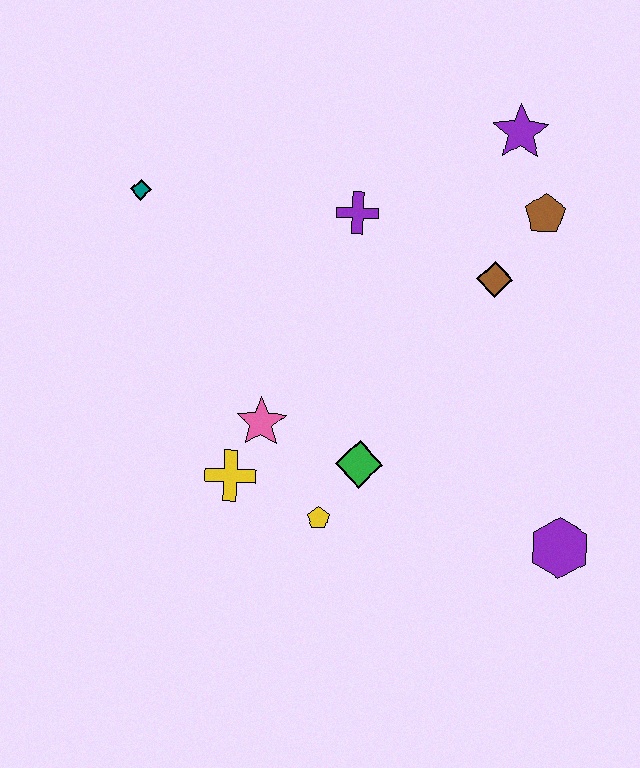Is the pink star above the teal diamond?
No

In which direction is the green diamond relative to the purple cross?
The green diamond is below the purple cross.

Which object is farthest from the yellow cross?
The purple star is farthest from the yellow cross.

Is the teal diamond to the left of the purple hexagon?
Yes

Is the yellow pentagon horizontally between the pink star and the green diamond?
Yes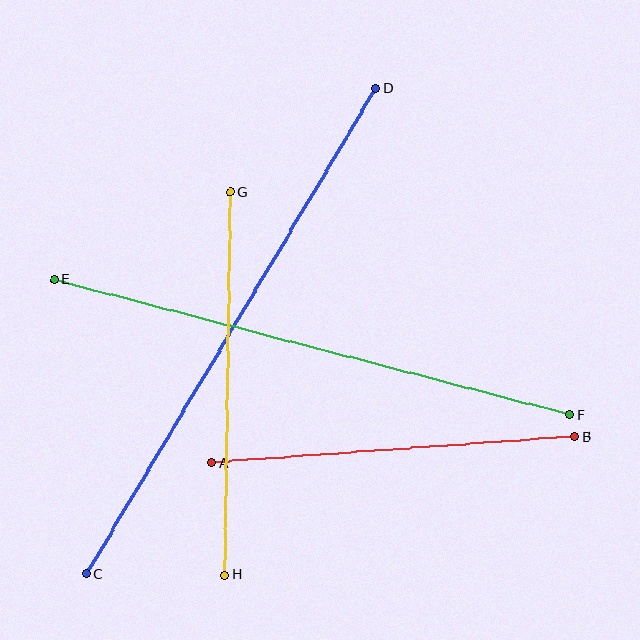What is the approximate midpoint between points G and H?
The midpoint is at approximately (228, 383) pixels.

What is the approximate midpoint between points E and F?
The midpoint is at approximately (312, 347) pixels.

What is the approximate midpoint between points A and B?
The midpoint is at approximately (394, 449) pixels.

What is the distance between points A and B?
The distance is approximately 364 pixels.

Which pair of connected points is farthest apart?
Points C and D are farthest apart.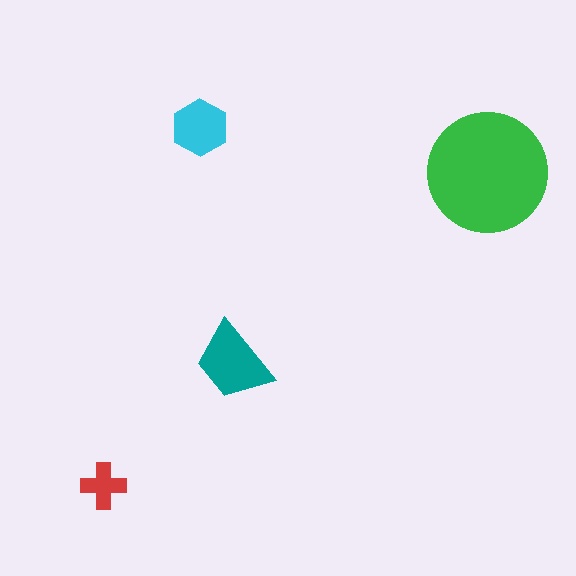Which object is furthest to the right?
The green circle is rightmost.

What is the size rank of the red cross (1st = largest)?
4th.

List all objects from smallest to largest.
The red cross, the cyan hexagon, the teal trapezoid, the green circle.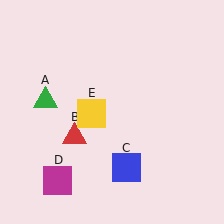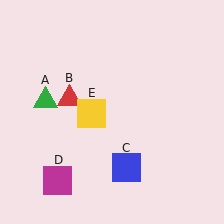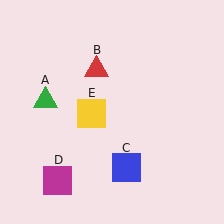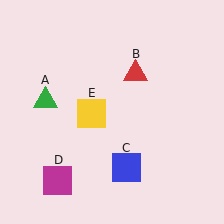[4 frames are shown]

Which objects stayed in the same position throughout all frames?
Green triangle (object A) and blue square (object C) and magenta square (object D) and yellow square (object E) remained stationary.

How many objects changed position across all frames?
1 object changed position: red triangle (object B).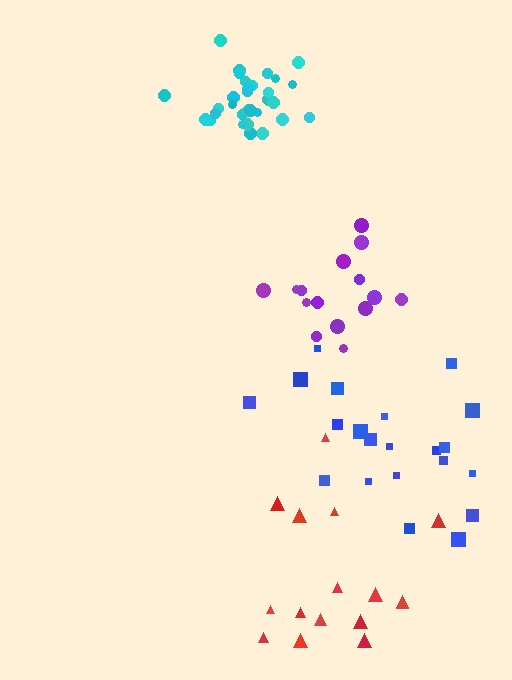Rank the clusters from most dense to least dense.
cyan, purple, blue, red.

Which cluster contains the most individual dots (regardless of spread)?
Cyan (32).